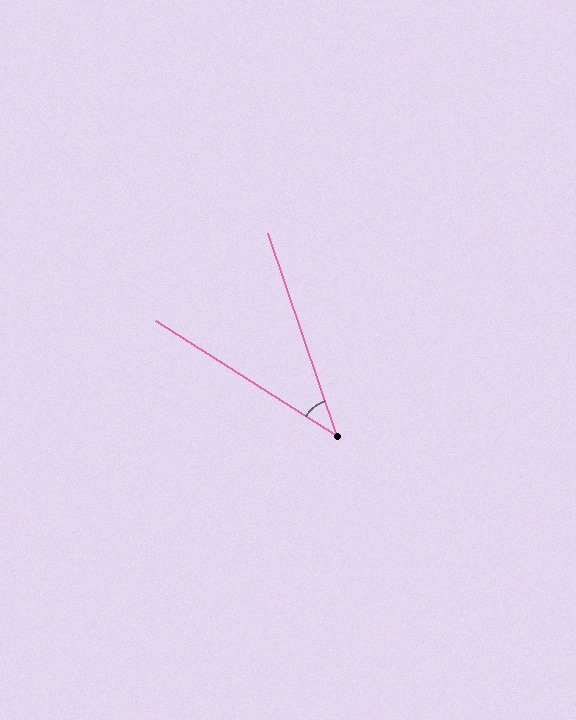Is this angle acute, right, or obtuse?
It is acute.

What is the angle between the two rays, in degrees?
Approximately 39 degrees.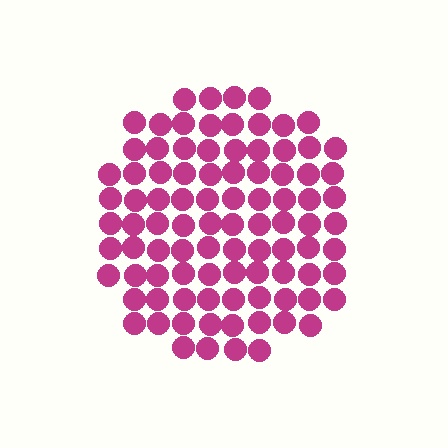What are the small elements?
The small elements are circles.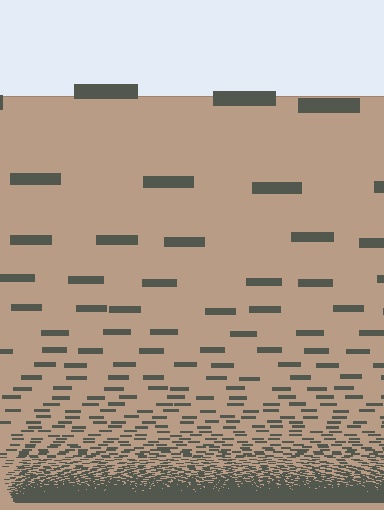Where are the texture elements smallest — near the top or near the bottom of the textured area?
Near the bottom.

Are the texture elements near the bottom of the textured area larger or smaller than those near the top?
Smaller. The gradient is inverted — elements near the bottom are smaller and denser.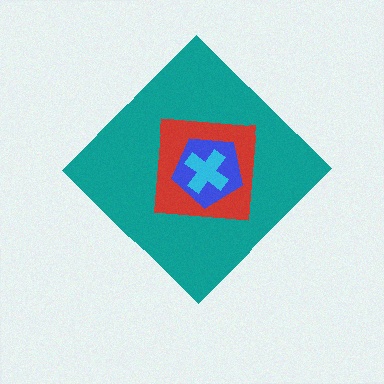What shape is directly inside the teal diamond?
The red square.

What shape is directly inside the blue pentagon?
The cyan cross.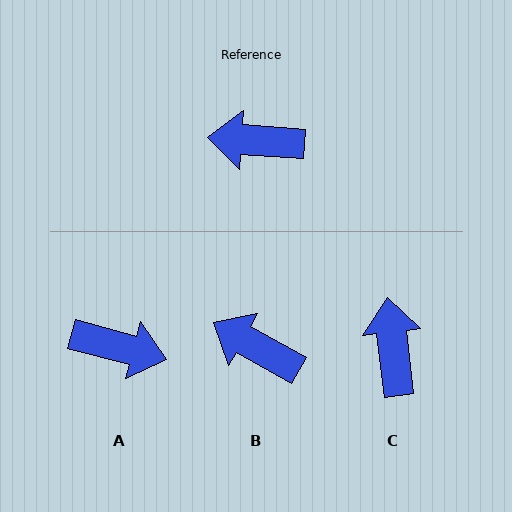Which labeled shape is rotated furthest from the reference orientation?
A, about 169 degrees away.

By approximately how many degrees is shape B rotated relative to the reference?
Approximately 25 degrees clockwise.